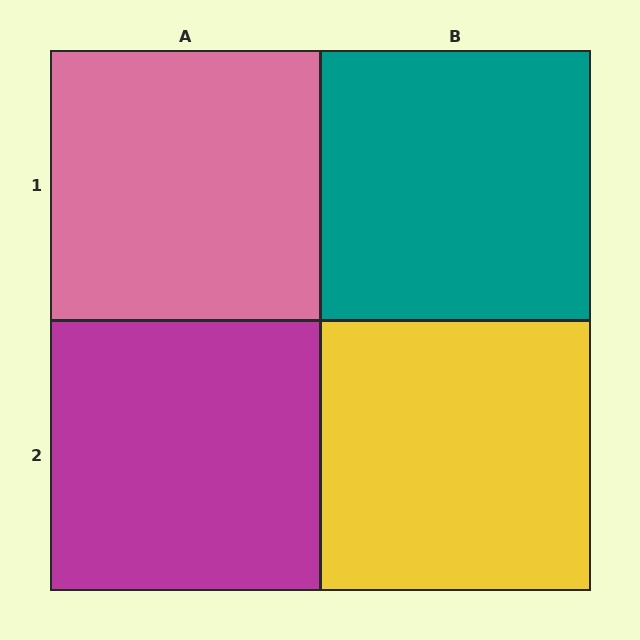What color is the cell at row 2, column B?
Yellow.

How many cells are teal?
1 cell is teal.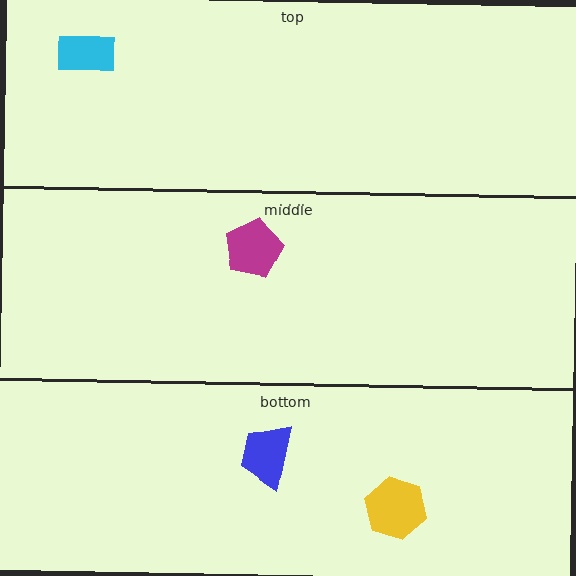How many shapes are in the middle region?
1.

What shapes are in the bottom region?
The blue trapezoid, the yellow hexagon.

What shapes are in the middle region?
The magenta pentagon.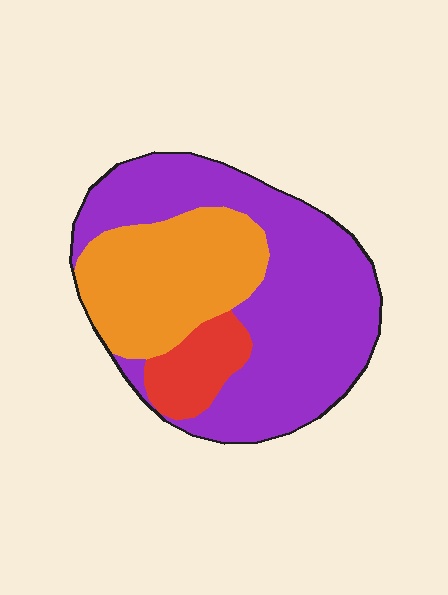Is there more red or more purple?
Purple.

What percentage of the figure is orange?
Orange takes up between a sixth and a third of the figure.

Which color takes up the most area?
Purple, at roughly 60%.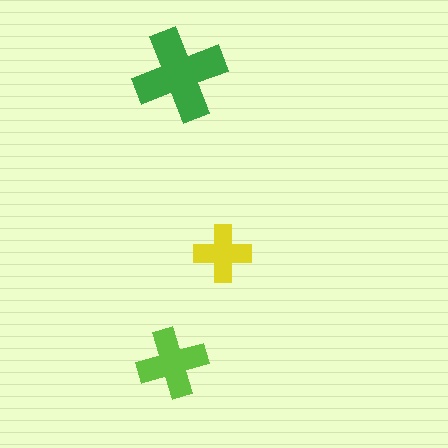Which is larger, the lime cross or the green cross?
The green one.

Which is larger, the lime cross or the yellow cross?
The lime one.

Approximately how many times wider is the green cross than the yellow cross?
About 1.5 times wider.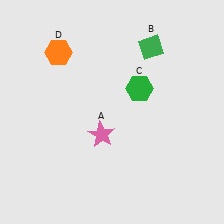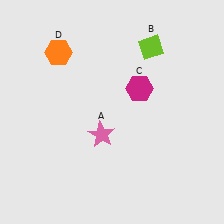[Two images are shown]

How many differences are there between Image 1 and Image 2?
There are 2 differences between the two images.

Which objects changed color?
B changed from green to lime. C changed from green to magenta.